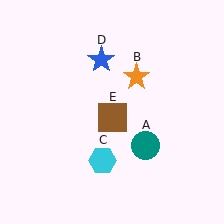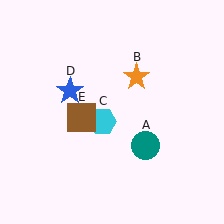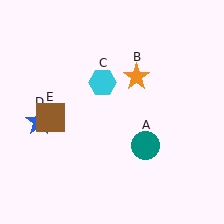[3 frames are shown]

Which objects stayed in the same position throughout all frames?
Teal circle (object A) and orange star (object B) remained stationary.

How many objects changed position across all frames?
3 objects changed position: cyan hexagon (object C), blue star (object D), brown square (object E).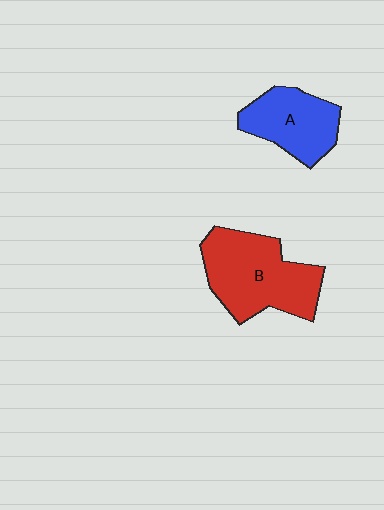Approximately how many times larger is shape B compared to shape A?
Approximately 1.5 times.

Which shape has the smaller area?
Shape A (blue).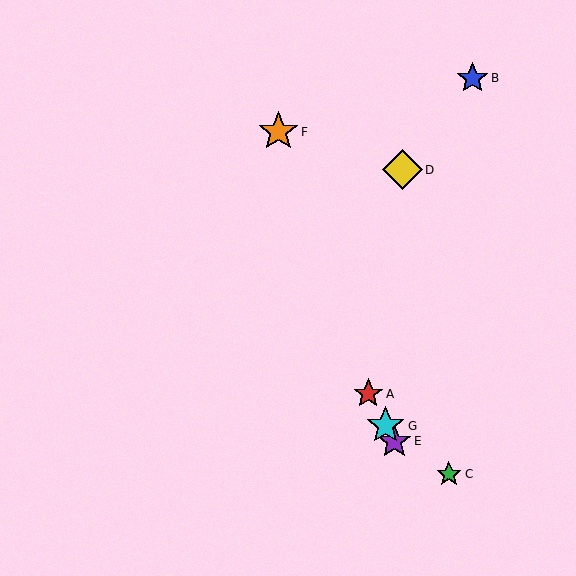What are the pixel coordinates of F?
Object F is at (278, 132).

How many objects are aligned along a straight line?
3 objects (A, E, G) are aligned along a straight line.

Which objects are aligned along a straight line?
Objects A, E, G are aligned along a straight line.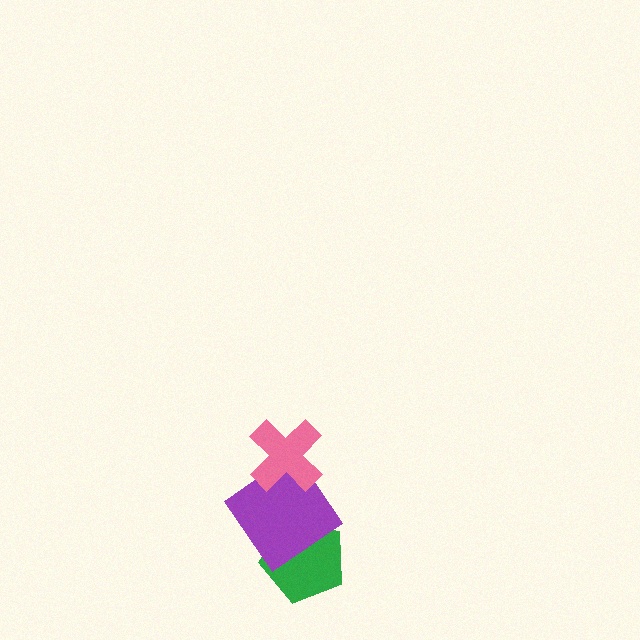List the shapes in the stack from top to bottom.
From top to bottom: the pink cross, the purple diamond, the green pentagon.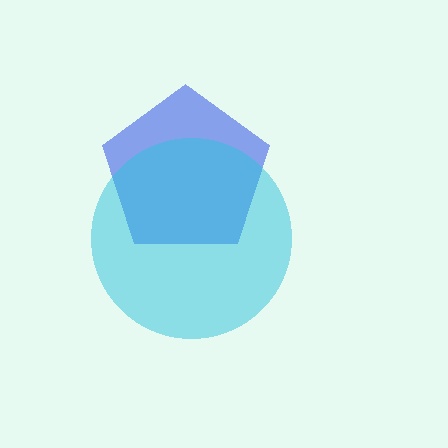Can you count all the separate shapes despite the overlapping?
Yes, there are 2 separate shapes.